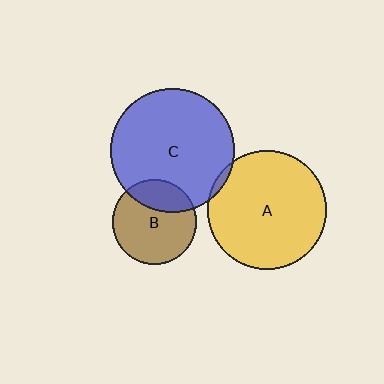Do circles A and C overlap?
Yes.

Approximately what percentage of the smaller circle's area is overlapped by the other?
Approximately 5%.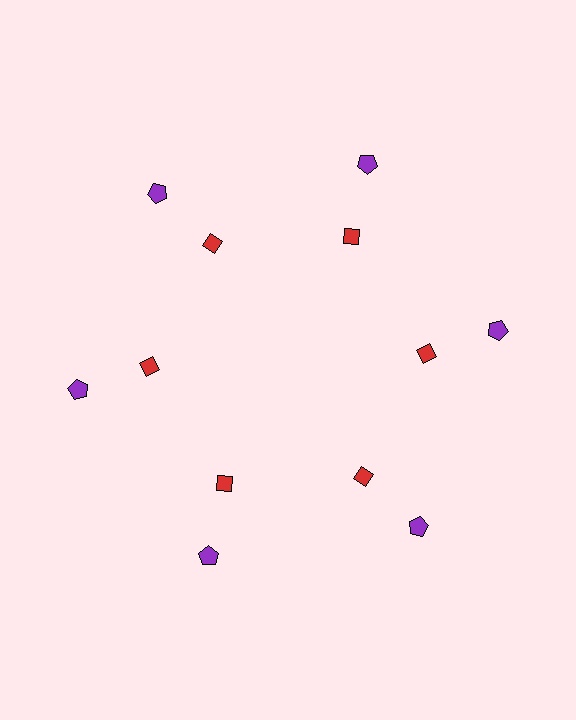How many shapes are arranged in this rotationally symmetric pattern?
There are 12 shapes, arranged in 6 groups of 2.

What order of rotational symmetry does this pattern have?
This pattern has 6-fold rotational symmetry.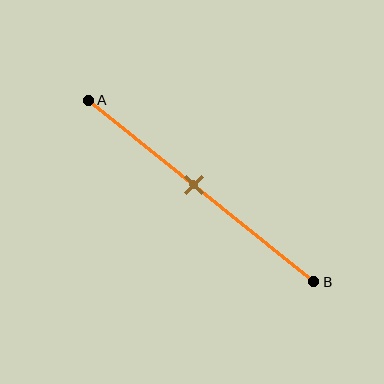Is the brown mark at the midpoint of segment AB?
No, the mark is at about 45% from A, not at the 50% midpoint.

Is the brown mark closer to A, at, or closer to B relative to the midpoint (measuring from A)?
The brown mark is closer to point A than the midpoint of segment AB.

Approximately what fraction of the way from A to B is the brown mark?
The brown mark is approximately 45% of the way from A to B.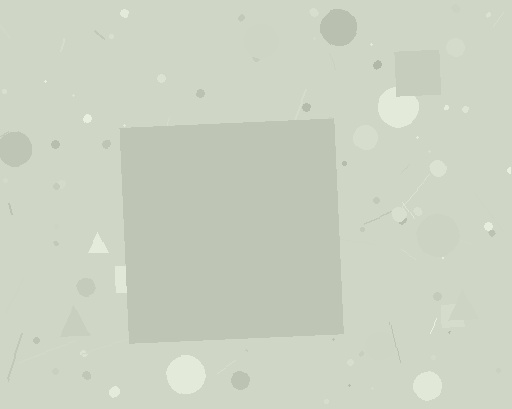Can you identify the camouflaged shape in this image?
The camouflaged shape is a square.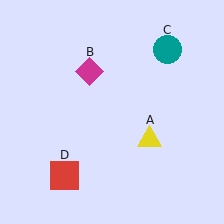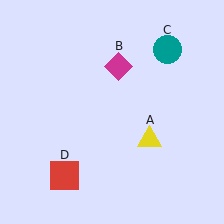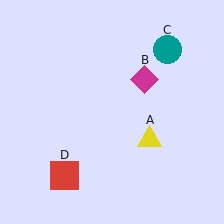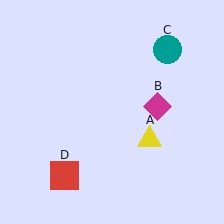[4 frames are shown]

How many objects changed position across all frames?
1 object changed position: magenta diamond (object B).